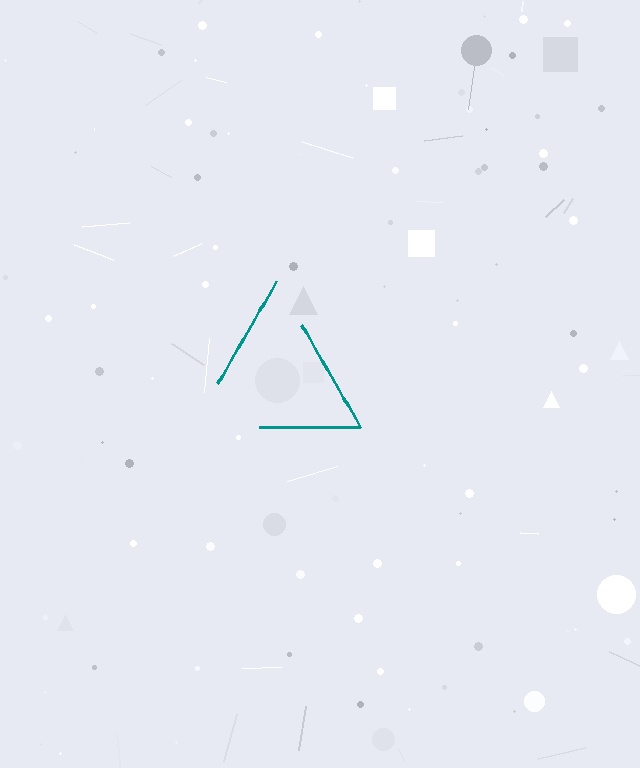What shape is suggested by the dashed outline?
The dashed outline suggests a triangle.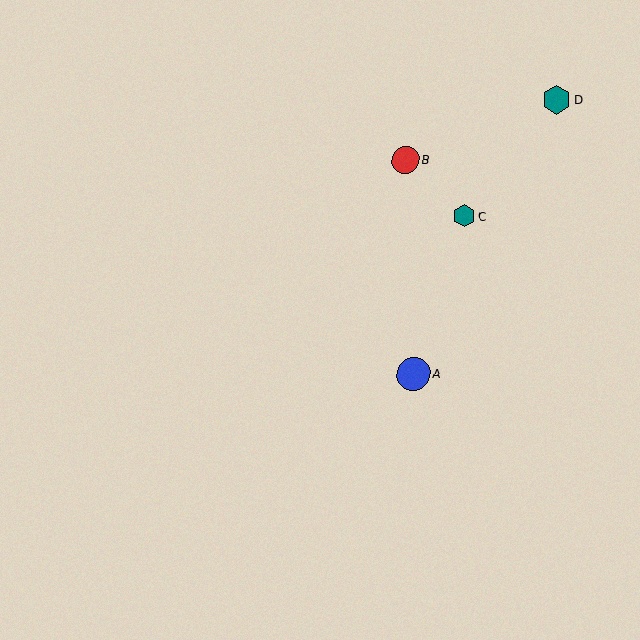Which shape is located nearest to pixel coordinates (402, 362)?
The blue circle (labeled A) at (413, 374) is nearest to that location.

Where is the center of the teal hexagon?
The center of the teal hexagon is at (464, 216).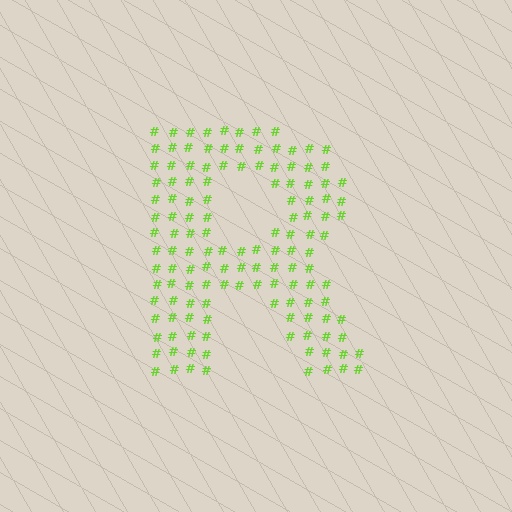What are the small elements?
The small elements are hash symbols.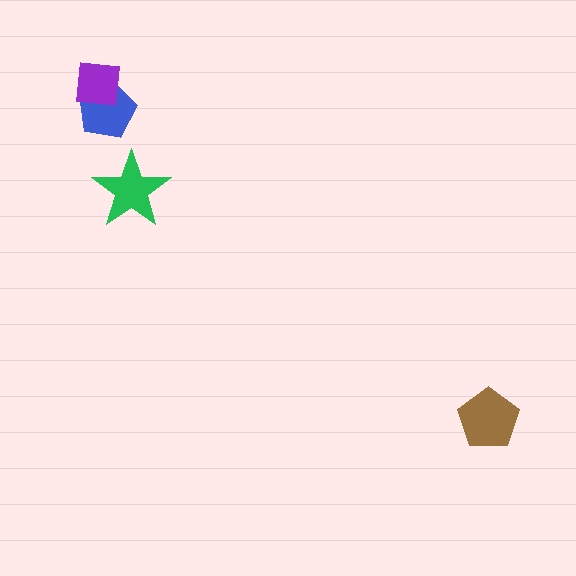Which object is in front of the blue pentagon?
The purple square is in front of the blue pentagon.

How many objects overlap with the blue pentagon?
1 object overlaps with the blue pentagon.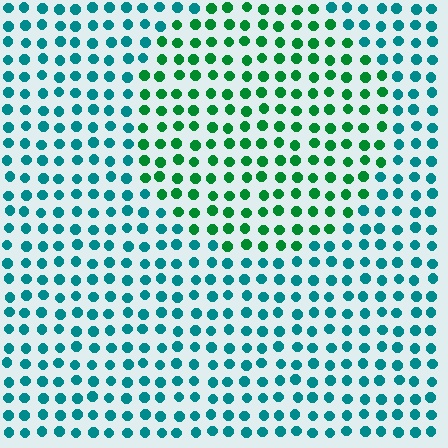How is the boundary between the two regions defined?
The boundary is defined purely by a slight shift in hue (about 41 degrees). Spacing, size, and orientation are identical on both sides.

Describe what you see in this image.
The image is filled with small teal elements in a uniform arrangement. A circle-shaped region is visible where the elements are tinted to a slightly different hue, forming a subtle color boundary.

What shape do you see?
I see a circle.